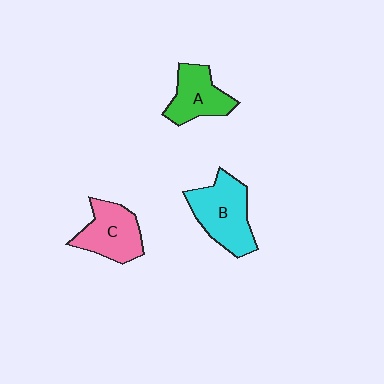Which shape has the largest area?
Shape B (cyan).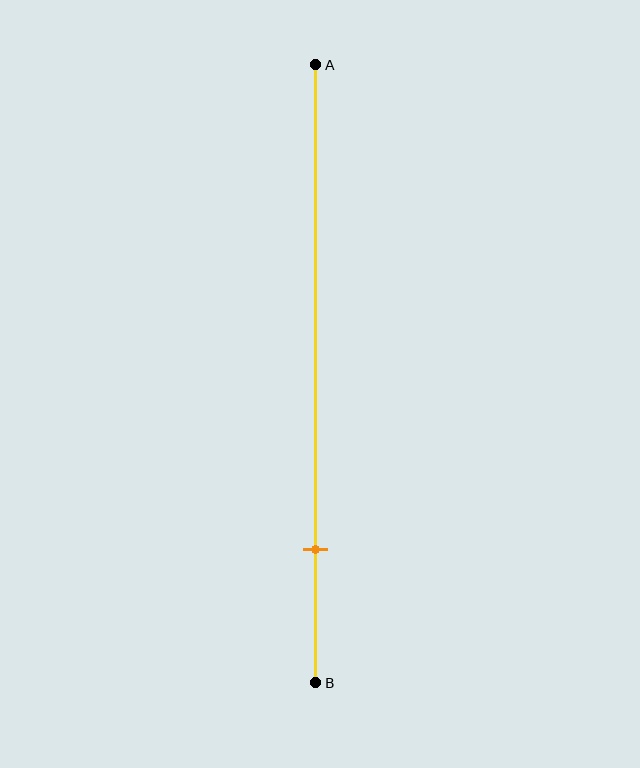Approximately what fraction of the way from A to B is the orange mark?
The orange mark is approximately 80% of the way from A to B.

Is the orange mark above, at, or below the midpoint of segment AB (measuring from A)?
The orange mark is below the midpoint of segment AB.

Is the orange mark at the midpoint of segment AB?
No, the mark is at about 80% from A, not at the 50% midpoint.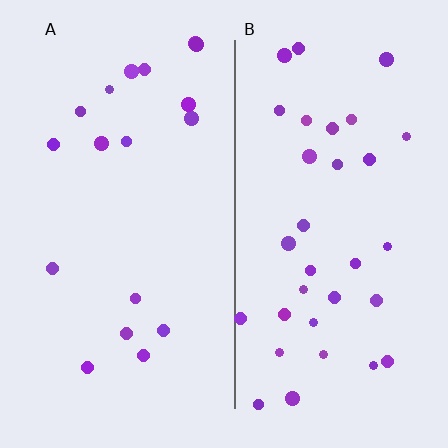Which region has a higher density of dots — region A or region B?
B (the right).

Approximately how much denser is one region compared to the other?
Approximately 1.8× — region B over region A.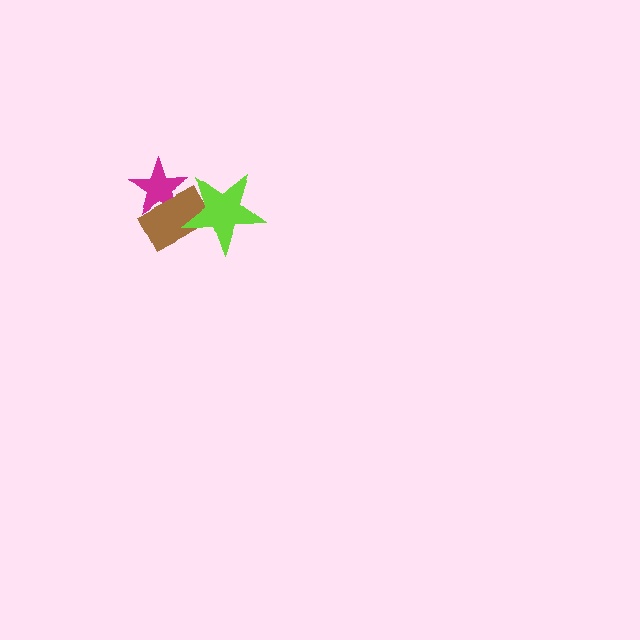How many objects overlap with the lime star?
1 object overlaps with the lime star.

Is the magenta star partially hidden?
Yes, it is partially covered by another shape.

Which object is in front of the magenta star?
The brown rectangle is in front of the magenta star.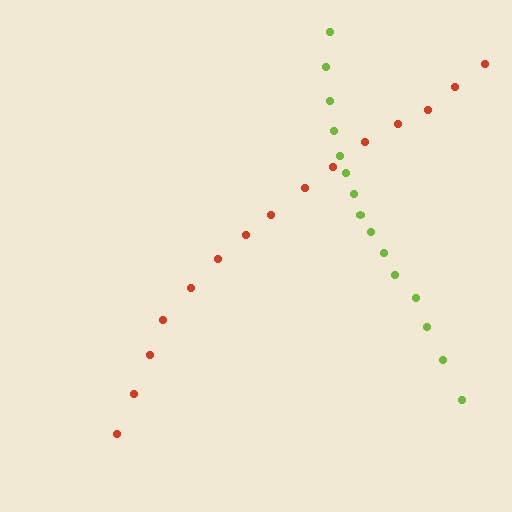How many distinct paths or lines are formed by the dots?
There are 2 distinct paths.